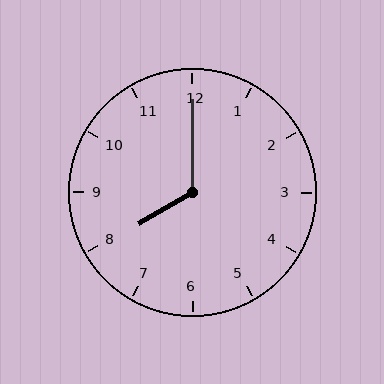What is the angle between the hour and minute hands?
Approximately 120 degrees.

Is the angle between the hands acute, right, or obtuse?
It is obtuse.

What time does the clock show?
8:00.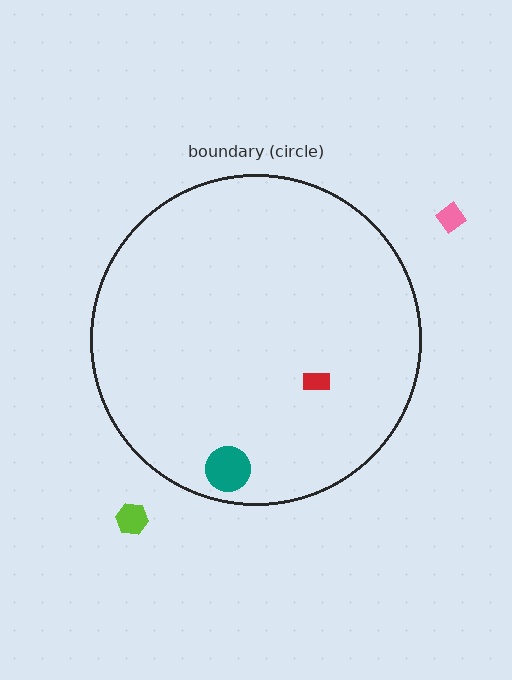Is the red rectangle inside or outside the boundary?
Inside.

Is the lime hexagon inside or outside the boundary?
Outside.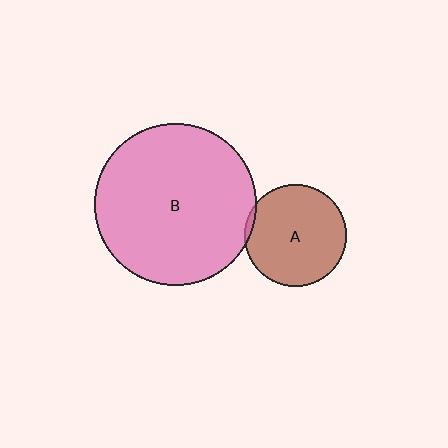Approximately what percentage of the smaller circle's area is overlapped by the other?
Approximately 5%.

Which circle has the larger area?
Circle B (pink).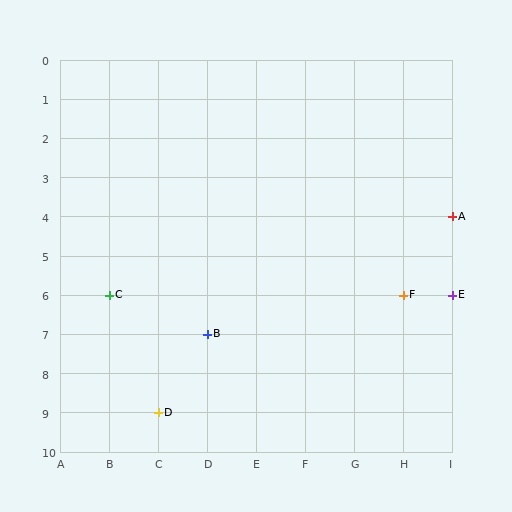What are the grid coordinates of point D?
Point D is at grid coordinates (C, 9).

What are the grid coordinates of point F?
Point F is at grid coordinates (H, 6).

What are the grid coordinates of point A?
Point A is at grid coordinates (I, 4).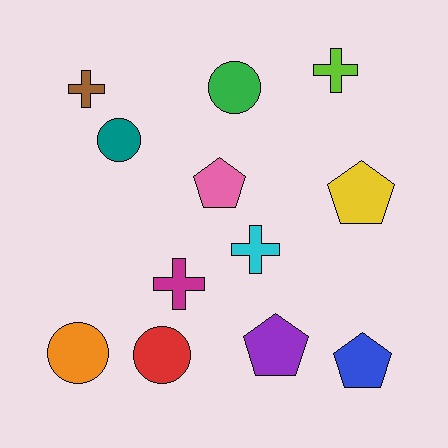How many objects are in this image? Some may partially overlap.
There are 12 objects.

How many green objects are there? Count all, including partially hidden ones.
There is 1 green object.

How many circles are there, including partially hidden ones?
There are 4 circles.